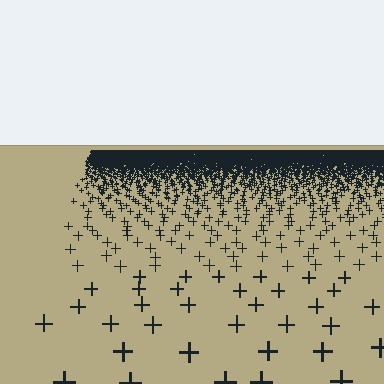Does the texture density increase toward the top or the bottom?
Density increases toward the top.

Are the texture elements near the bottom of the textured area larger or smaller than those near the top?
Larger. Near the bottom, elements are closer to the viewer and appear at a bigger on-screen size.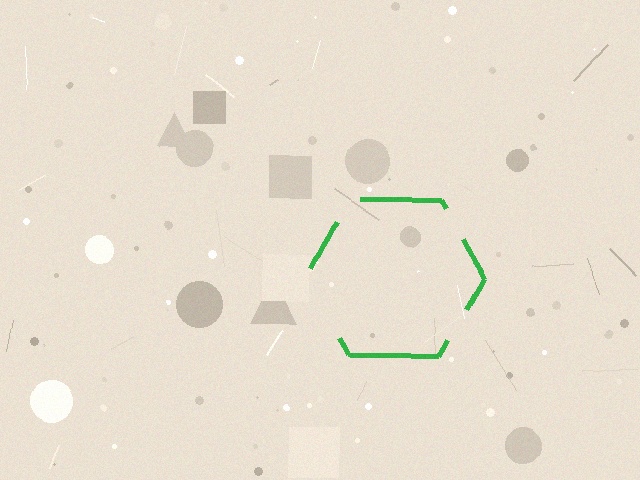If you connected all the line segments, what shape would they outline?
They would outline a hexagon.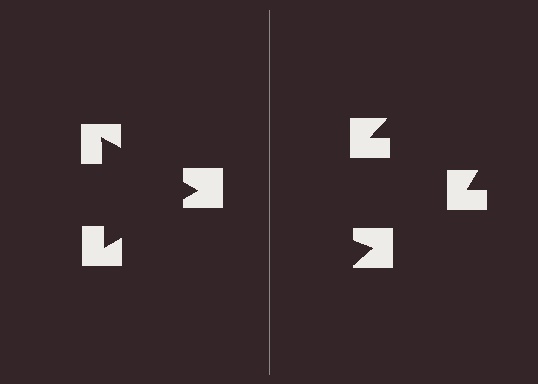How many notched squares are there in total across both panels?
6 — 3 on each side.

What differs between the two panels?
The notched squares are positioned identically on both sides; only the wedge orientations differ. On the left they align to a triangle; on the right they are misaligned.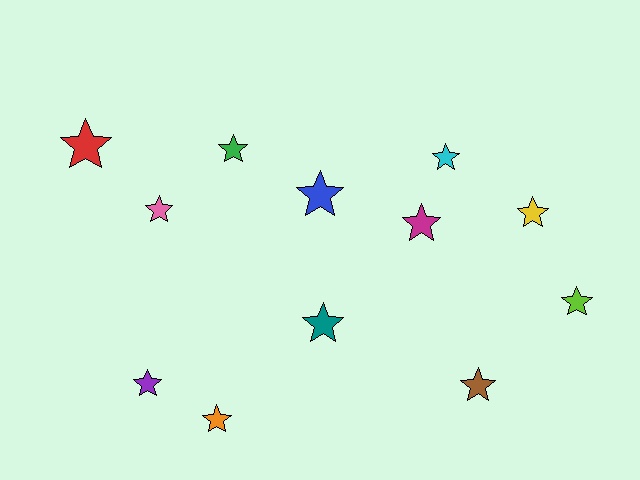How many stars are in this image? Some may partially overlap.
There are 12 stars.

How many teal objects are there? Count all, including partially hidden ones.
There is 1 teal object.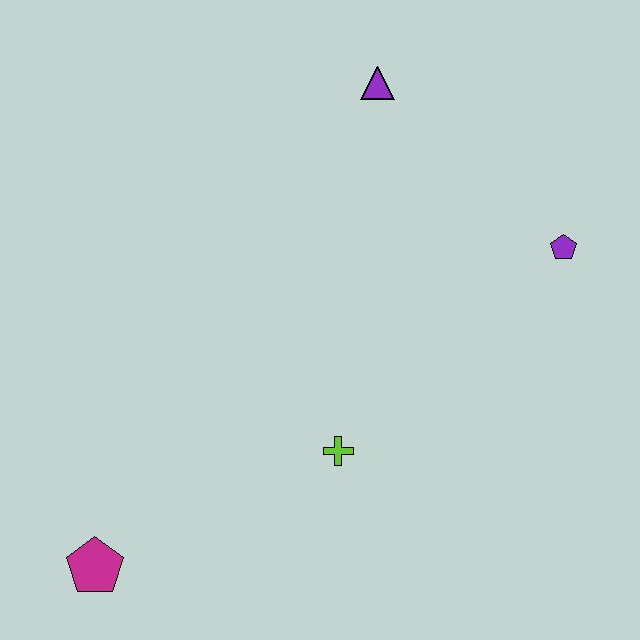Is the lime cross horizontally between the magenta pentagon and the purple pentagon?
Yes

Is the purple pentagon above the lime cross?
Yes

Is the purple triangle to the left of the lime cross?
No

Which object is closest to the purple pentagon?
The purple triangle is closest to the purple pentagon.